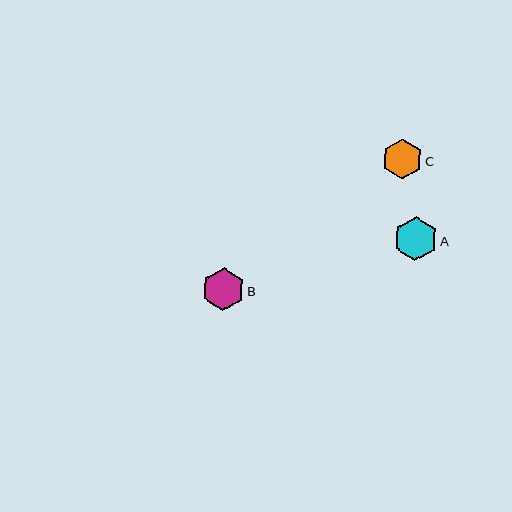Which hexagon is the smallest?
Hexagon C is the smallest with a size of approximately 40 pixels.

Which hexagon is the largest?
Hexagon A is the largest with a size of approximately 44 pixels.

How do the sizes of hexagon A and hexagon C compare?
Hexagon A and hexagon C are approximately the same size.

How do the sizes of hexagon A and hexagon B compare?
Hexagon A and hexagon B are approximately the same size.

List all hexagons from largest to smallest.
From largest to smallest: A, B, C.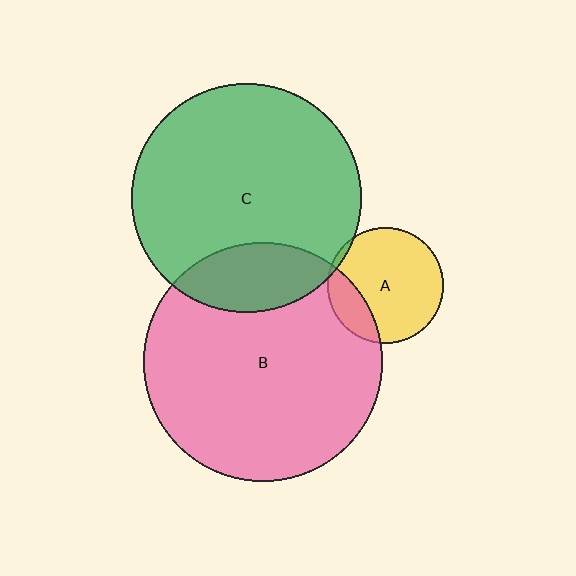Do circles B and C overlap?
Yes.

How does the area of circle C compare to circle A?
Approximately 3.9 times.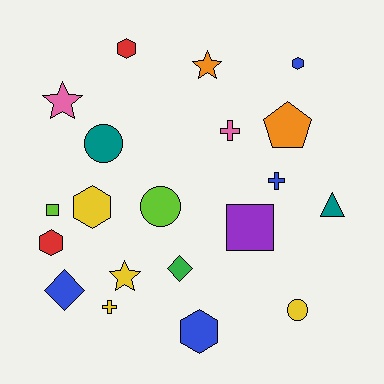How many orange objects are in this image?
There are 2 orange objects.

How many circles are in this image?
There are 3 circles.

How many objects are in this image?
There are 20 objects.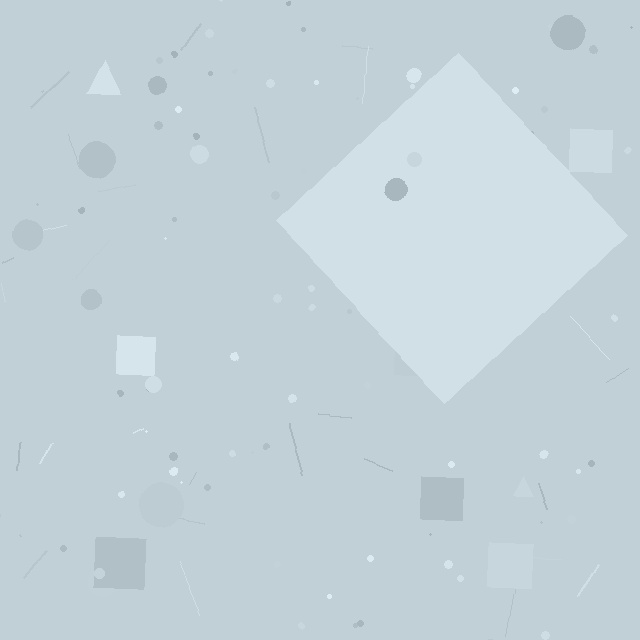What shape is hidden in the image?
A diamond is hidden in the image.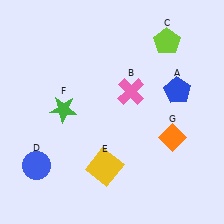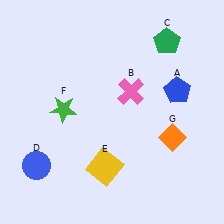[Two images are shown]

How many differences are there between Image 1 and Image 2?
There is 1 difference between the two images.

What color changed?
The pentagon (C) changed from lime in Image 1 to green in Image 2.